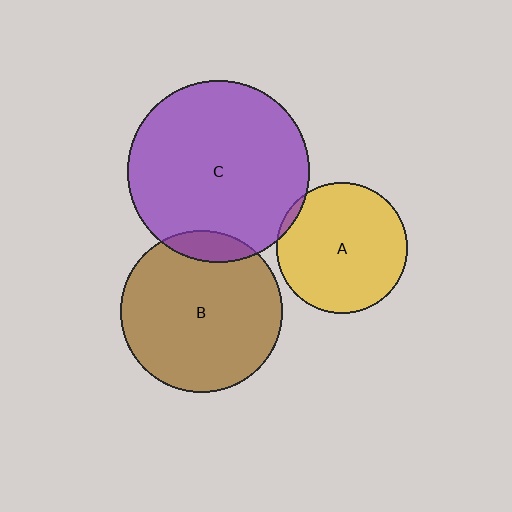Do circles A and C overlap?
Yes.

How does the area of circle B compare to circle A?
Approximately 1.5 times.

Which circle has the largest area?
Circle C (purple).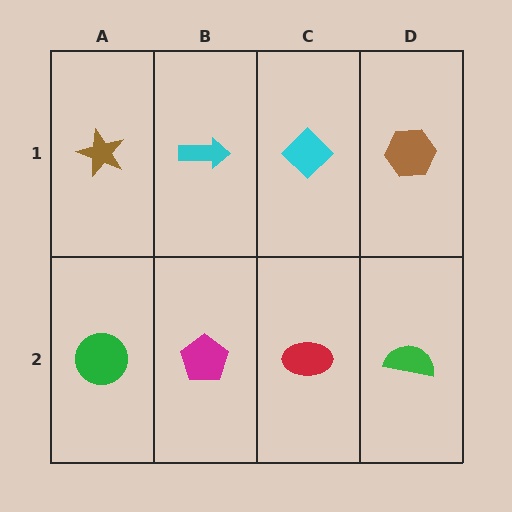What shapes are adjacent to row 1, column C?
A red ellipse (row 2, column C), a cyan arrow (row 1, column B), a brown hexagon (row 1, column D).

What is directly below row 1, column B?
A magenta pentagon.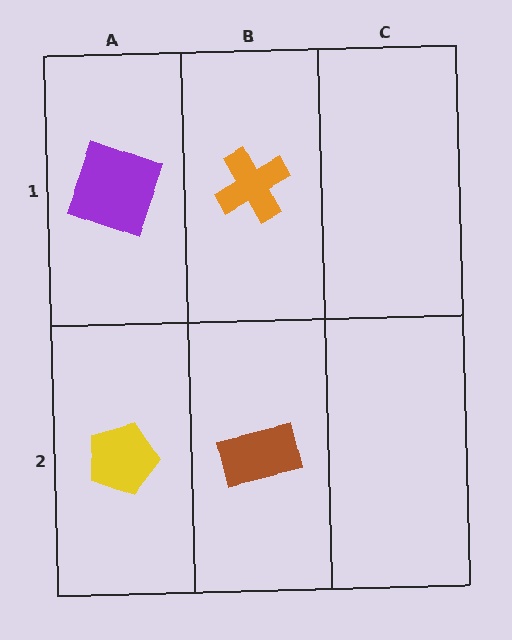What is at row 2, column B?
A brown rectangle.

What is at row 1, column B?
An orange cross.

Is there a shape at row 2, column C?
No, that cell is empty.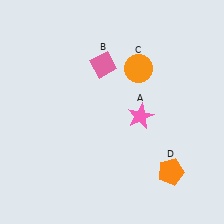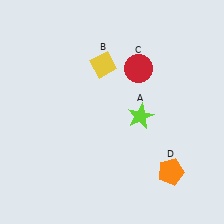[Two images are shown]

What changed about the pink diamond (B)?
In Image 1, B is pink. In Image 2, it changed to yellow.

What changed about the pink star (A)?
In Image 1, A is pink. In Image 2, it changed to lime.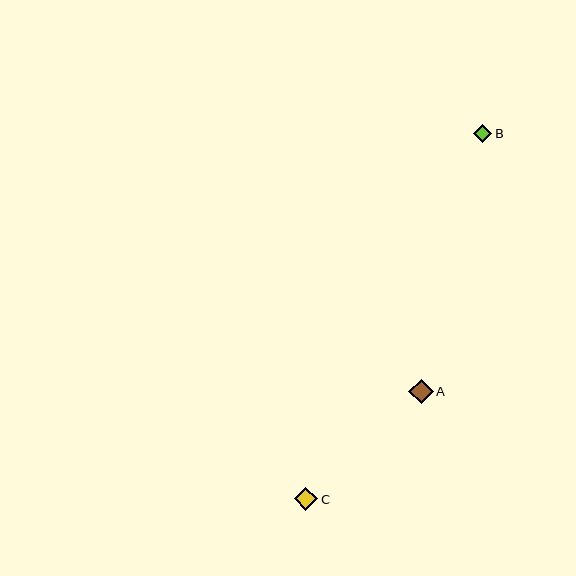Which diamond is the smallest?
Diamond B is the smallest with a size of approximately 18 pixels.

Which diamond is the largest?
Diamond A is the largest with a size of approximately 25 pixels.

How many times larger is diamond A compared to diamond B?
Diamond A is approximately 1.3 times the size of diamond B.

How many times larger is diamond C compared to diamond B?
Diamond C is approximately 1.3 times the size of diamond B.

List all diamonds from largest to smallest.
From largest to smallest: A, C, B.